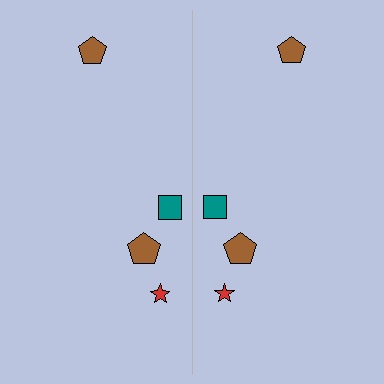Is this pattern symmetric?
Yes, this pattern has bilateral (reflection) symmetry.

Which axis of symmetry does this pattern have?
The pattern has a vertical axis of symmetry running through the center of the image.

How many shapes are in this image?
There are 8 shapes in this image.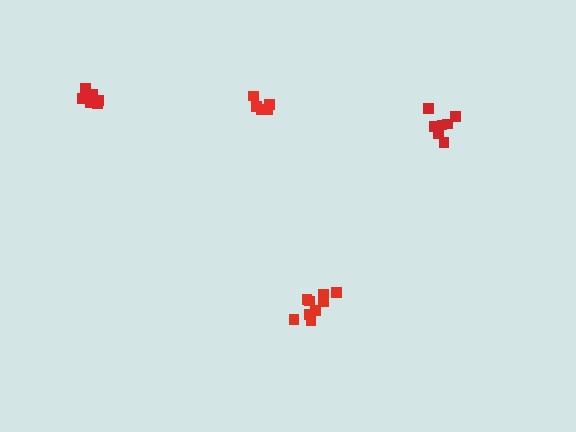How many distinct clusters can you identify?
There are 4 distinct clusters.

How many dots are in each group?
Group 1: 7 dots, Group 2: 9 dots, Group 3: 5 dots, Group 4: 8 dots (29 total).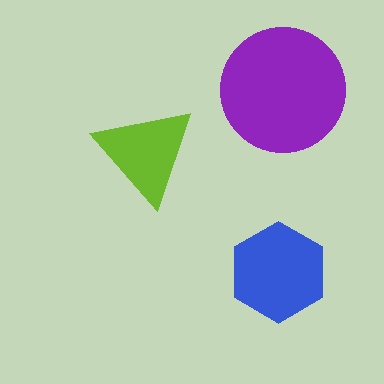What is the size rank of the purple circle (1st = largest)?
1st.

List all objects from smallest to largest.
The lime triangle, the blue hexagon, the purple circle.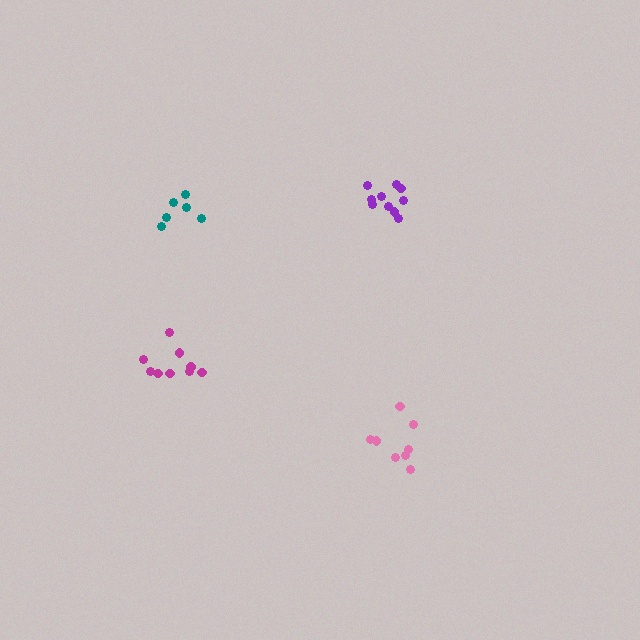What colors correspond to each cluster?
The clusters are colored: magenta, purple, pink, teal.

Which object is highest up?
The purple cluster is topmost.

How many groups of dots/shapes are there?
There are 4 groups.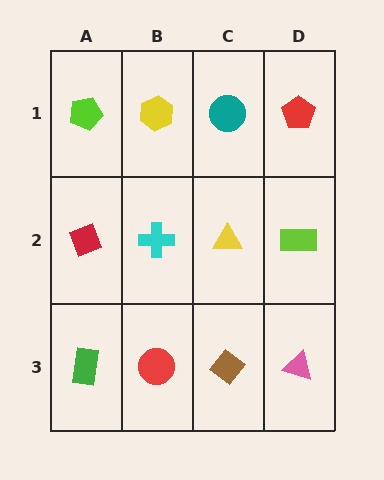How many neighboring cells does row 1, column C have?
3.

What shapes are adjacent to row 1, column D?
A lime rectangle (row 2, column D), a teal circle (row 1, column C).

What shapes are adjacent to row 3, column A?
A red diamond (row 2, column A), a red circle (row 3, column B).